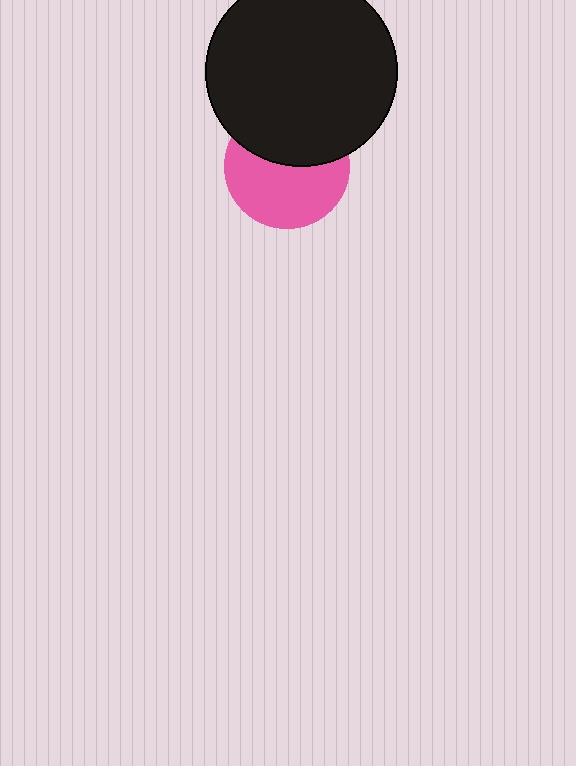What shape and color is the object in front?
The object in front is a black circle.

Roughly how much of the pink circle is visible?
About half of it is visible (roughly 58%).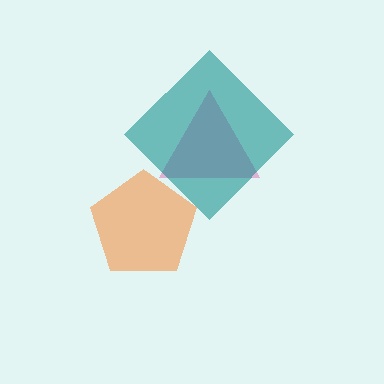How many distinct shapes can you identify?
There are 3 distinct shapes: a pink triangle, an orange pentagon, a teal diamond.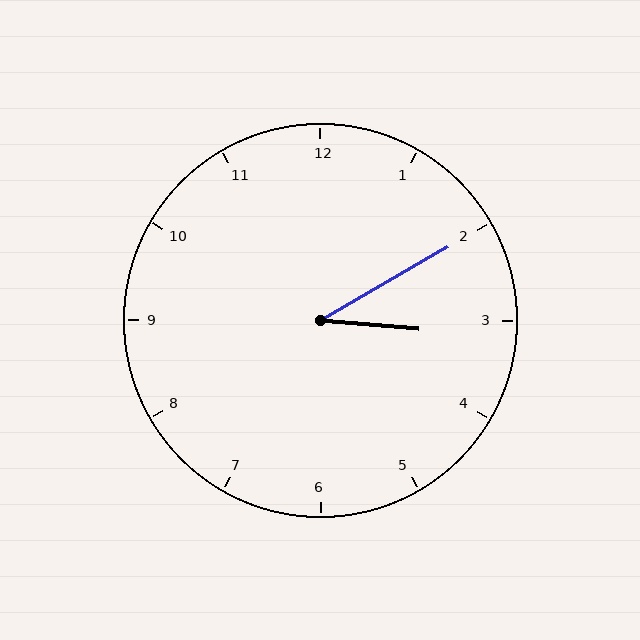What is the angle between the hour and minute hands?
Approximately 35 degrees.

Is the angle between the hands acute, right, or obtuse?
It is acute.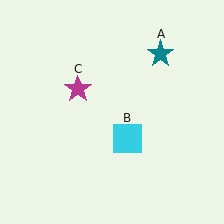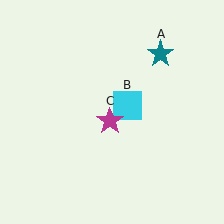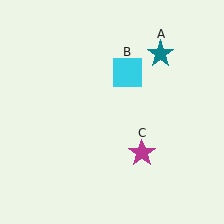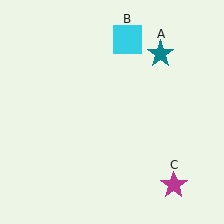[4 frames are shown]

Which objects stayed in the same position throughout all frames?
Teal star (object A) remained stationary.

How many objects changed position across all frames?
2 objects changed position: cyan square (object B), magenta star (object C).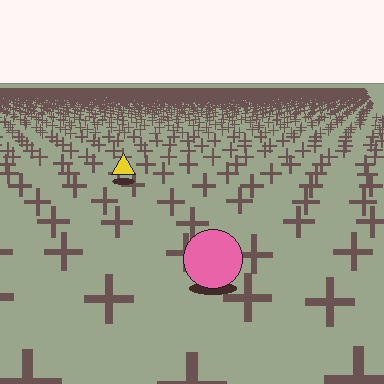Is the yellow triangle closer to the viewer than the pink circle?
No. The pink circle is closer — you can tell from the texture gradient: the ground texture is coarser near it.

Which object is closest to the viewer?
The pink circle is closest. The texture marks near it are larger and more spread out.